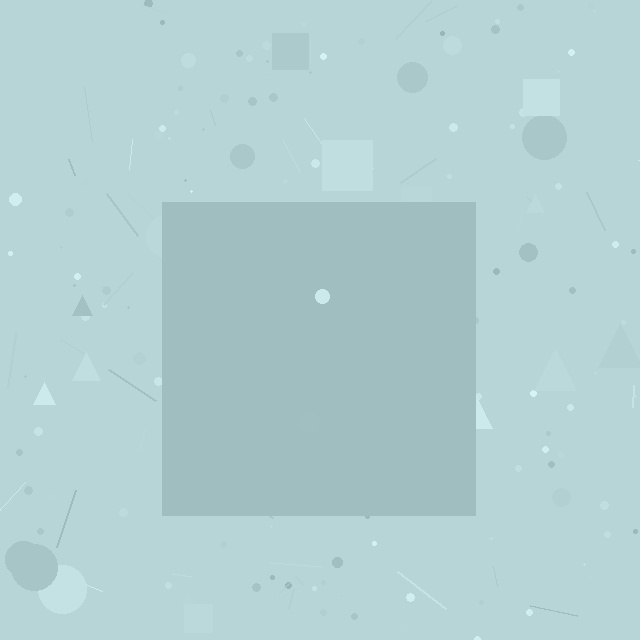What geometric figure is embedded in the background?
A square is embedded in the background.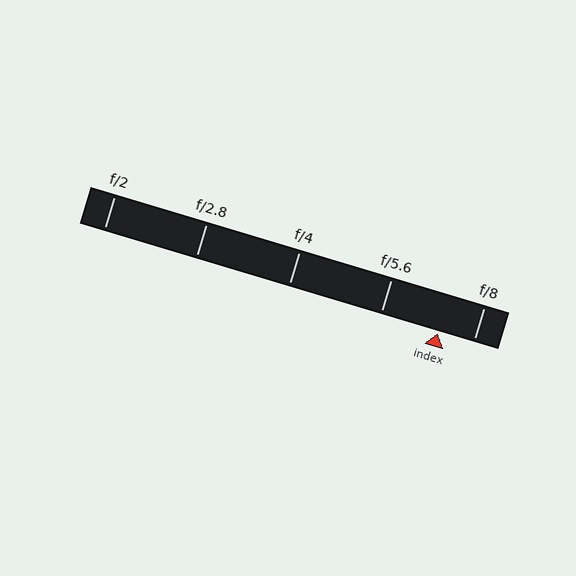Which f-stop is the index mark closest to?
The index mark is closest to f/8.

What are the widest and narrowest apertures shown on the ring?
The widest aperture shown is f/2 and the narrowest is f/8.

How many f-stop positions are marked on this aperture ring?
There are 5 f-stop positions marked.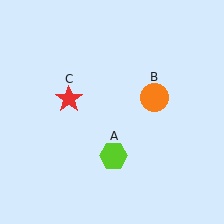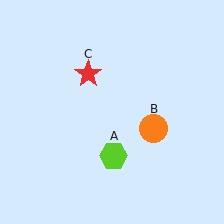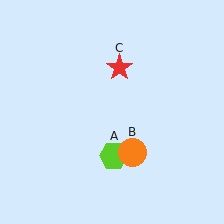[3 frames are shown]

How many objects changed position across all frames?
2 objects changed position: orange circle (object B), red star (object C).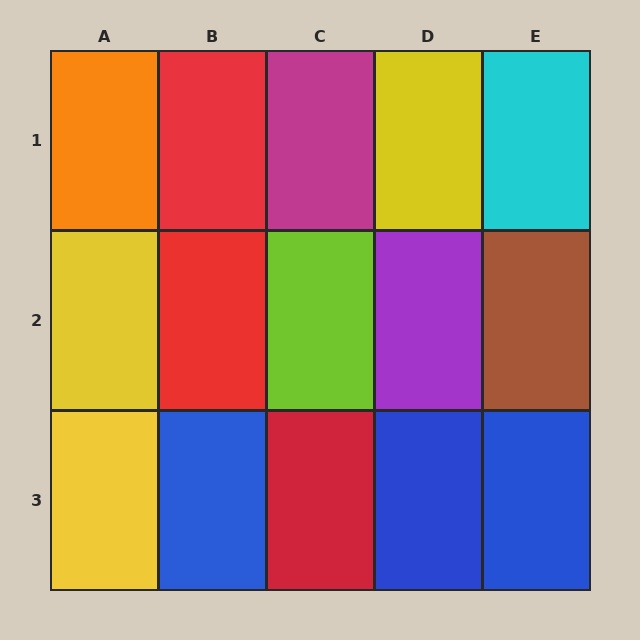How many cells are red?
3 cells are red.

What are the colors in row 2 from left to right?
Yellow, red, lime, purple, brown.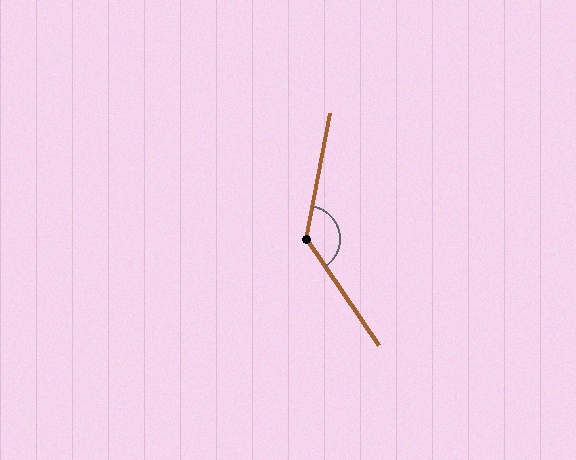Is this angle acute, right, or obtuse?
It is obtuse.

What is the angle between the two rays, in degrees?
Approximately 135 degrees.